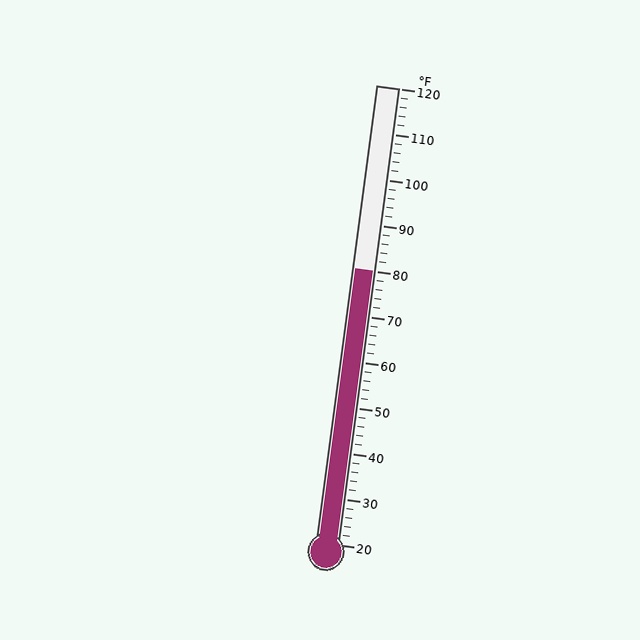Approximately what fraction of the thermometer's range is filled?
The thermometer is filled to approximately 60% of its range.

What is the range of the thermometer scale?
The thermometer scale ranges from 20°F to 120°F.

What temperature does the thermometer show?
The thermometer shows approximately 80°F.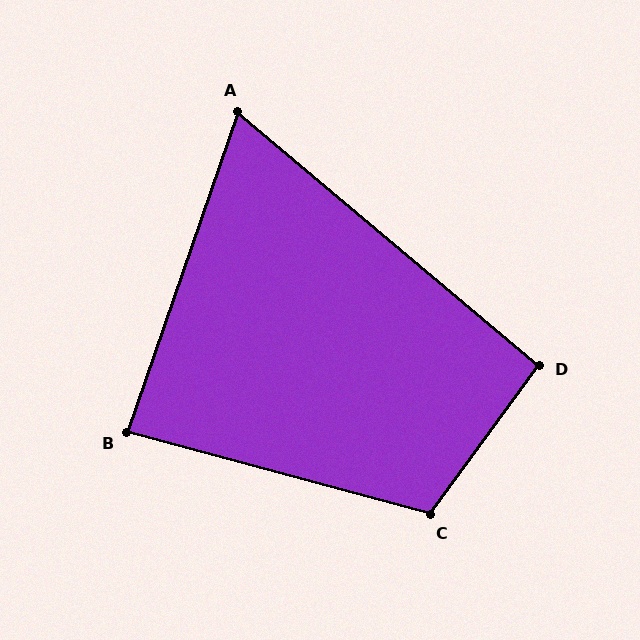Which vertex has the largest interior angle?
C, at approximately 111 degrees.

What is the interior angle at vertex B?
Approximately 86 degrees (approximately right).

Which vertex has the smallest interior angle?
A, at approximately 69 degrees.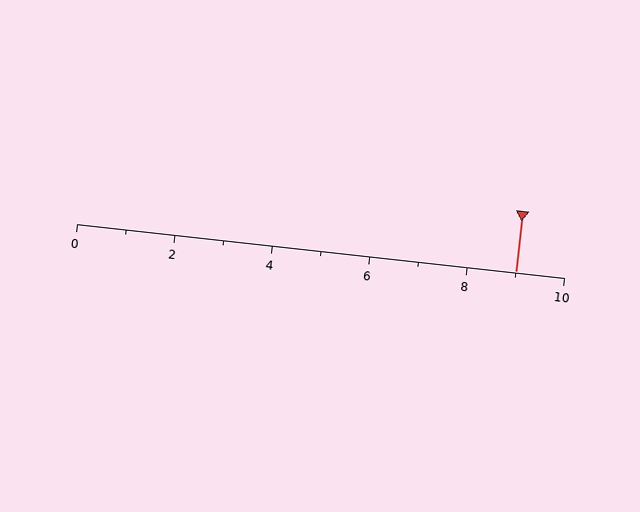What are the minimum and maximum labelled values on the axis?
The axis runs from 0 to 10.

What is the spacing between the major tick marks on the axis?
The major ticks are spaced 2 apart.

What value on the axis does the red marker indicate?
The marker indicates approximately 9.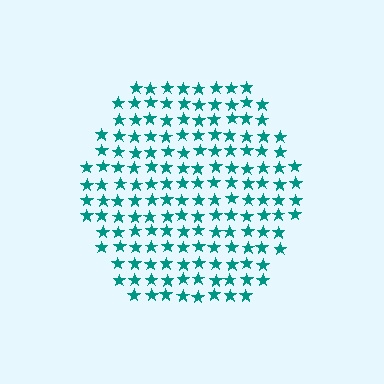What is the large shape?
The large shape is a hexagon.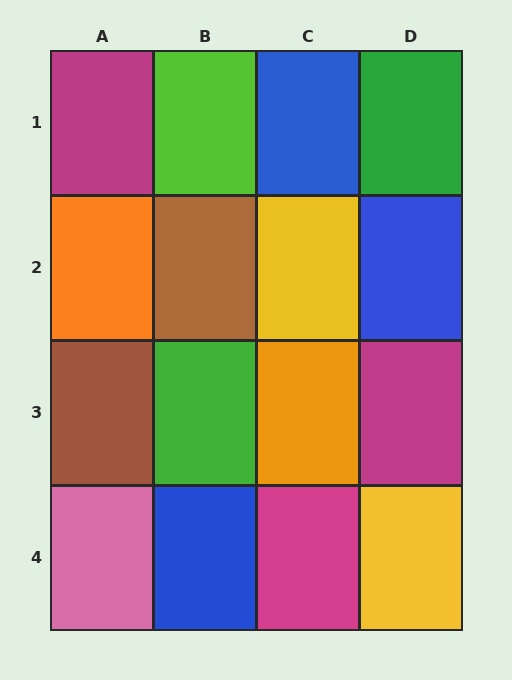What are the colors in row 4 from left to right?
Pink, blue, magenta, yellow.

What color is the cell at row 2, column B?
Brown.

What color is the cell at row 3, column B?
Green.